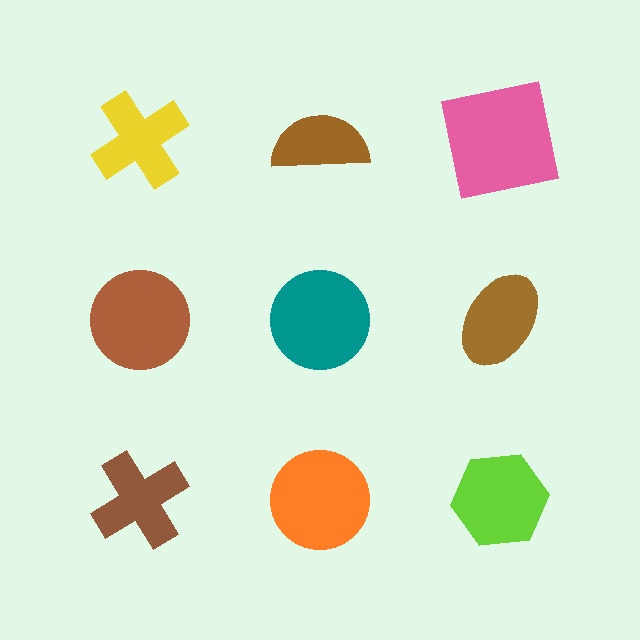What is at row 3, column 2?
An orange circle.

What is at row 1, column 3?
A pink square.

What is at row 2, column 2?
A teal circle.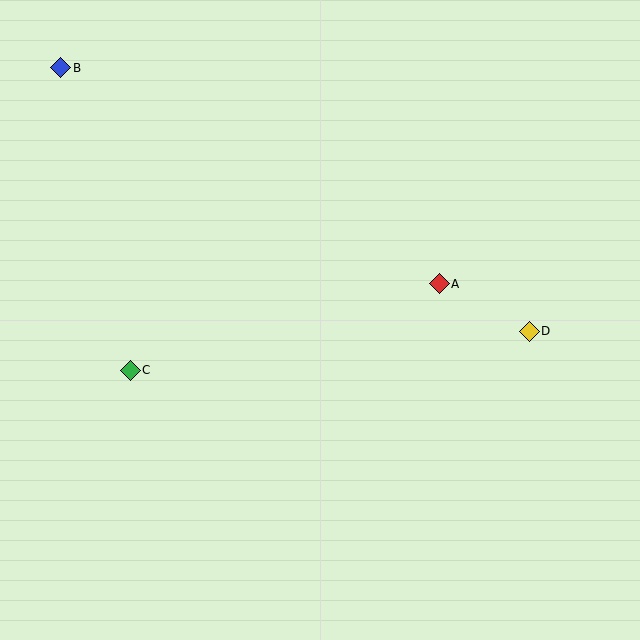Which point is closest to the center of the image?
Point A at (439, 284) is closest to the center.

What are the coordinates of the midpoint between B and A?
The midpoint between B and A is at (250, 176).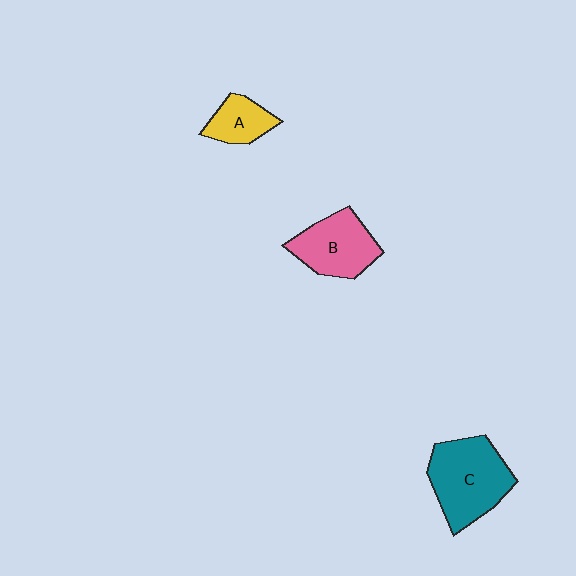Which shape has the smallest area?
Shape A (yellow).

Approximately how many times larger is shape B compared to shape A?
Approximately 1.7 times.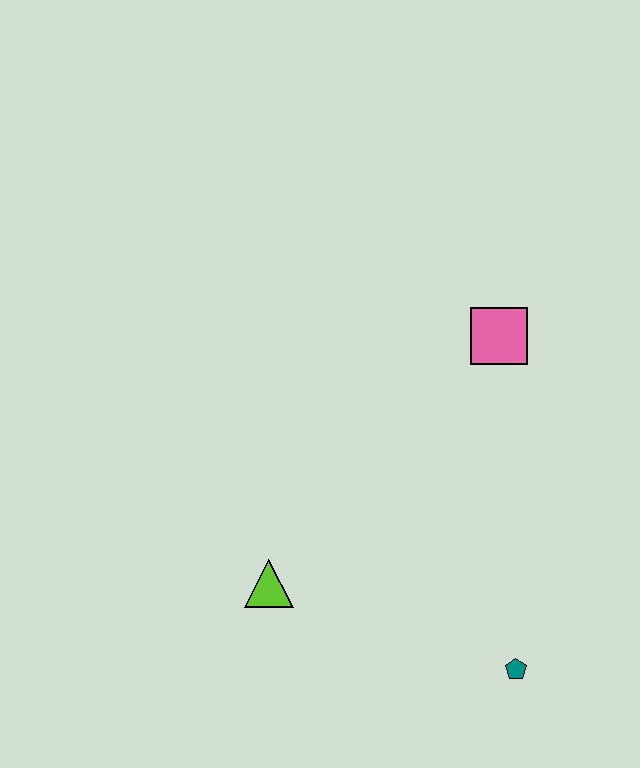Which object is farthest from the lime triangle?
The pink square is farthest from the lime triangle.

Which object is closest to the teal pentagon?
The lime triangle is closest to the teal pentagon.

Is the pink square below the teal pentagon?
No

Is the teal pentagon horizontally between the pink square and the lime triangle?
No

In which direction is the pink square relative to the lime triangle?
The pink square is above the lime triangle.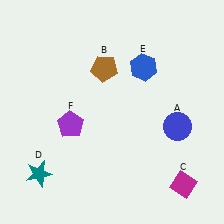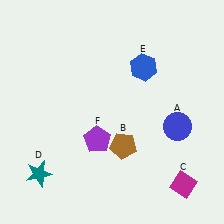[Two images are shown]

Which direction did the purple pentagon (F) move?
The purple pentagon (F) moved right.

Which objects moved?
The objects that moved are: the brown pentagon (B), the purple pentagon (F).